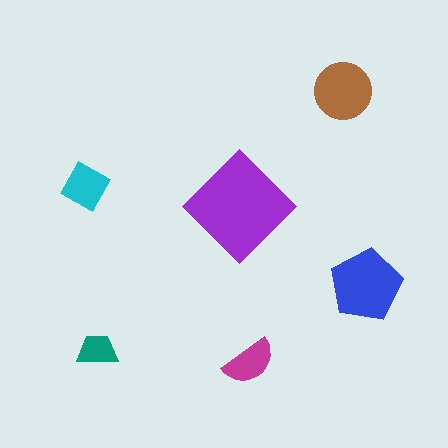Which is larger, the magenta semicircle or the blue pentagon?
The blue pentagon.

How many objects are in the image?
There are 6 objects in the image.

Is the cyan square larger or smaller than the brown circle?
Smaller.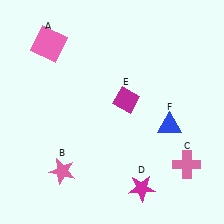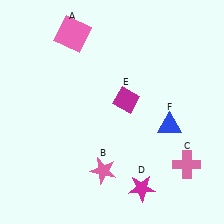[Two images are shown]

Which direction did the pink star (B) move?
The pink star (B) moved right.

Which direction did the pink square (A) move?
The pink square (A) moved right.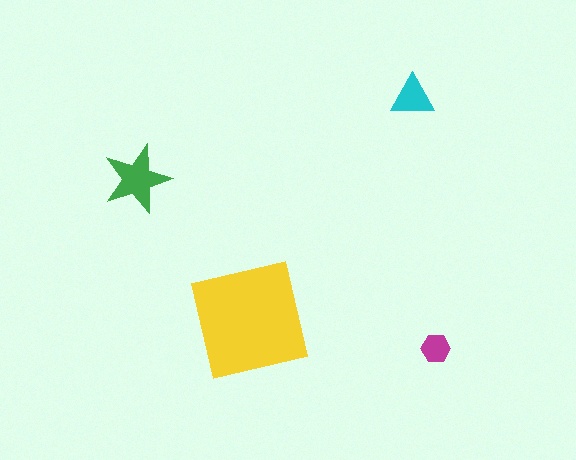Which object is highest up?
The cyan triangle is topmost.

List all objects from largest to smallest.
The yellow square, the green star, the cyan triangle, the magenta hexagon.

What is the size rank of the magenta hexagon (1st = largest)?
4th.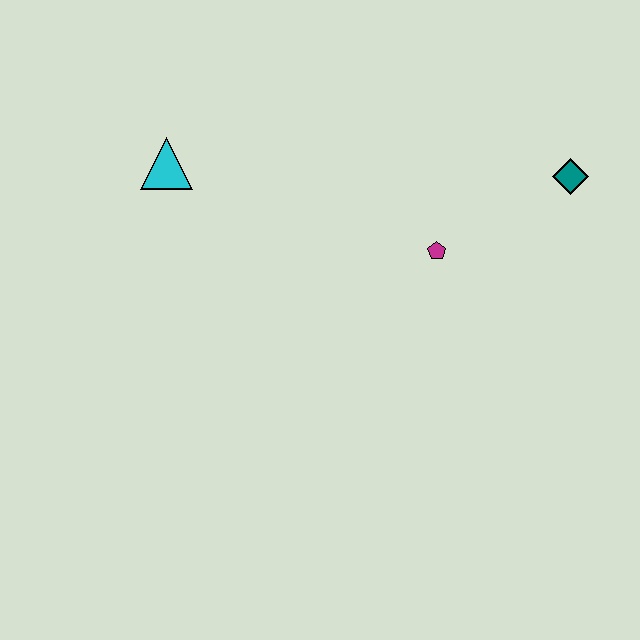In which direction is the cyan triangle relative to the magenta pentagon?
The cyan triangle is to the left of the magenta pentagon.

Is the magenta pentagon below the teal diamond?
Yes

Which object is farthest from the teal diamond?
The cyan triangle is farthest from the teal diamond.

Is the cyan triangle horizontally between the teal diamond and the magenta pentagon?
No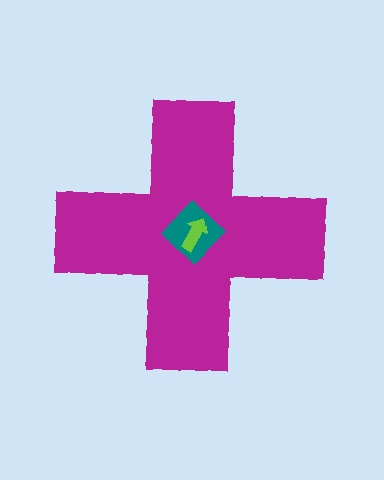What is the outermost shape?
The magenta cross.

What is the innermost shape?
The lime arrow.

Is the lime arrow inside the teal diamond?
Yes.